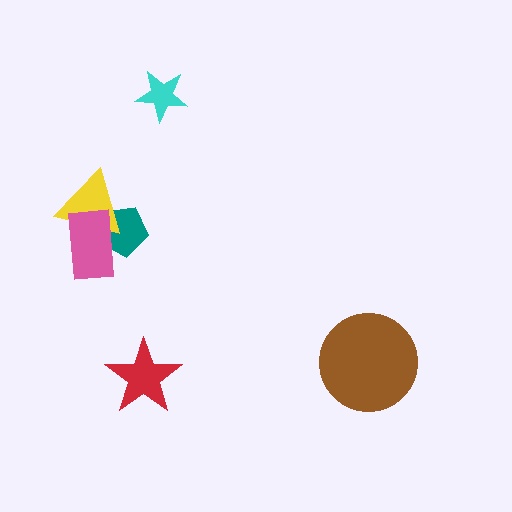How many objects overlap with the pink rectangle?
2 objects overlap with the pink rectangle.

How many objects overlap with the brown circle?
0 objects overlap with the brown circle.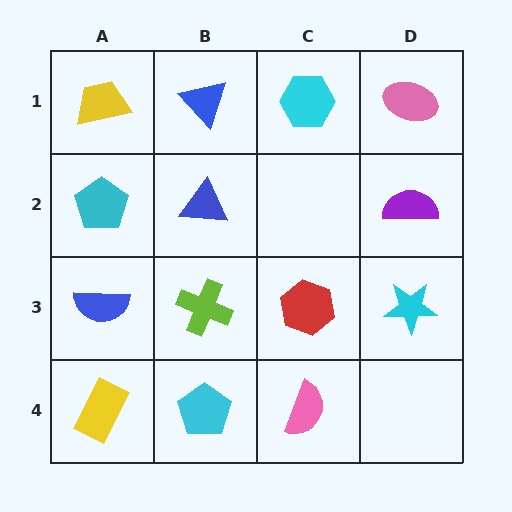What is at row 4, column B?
A cyan pentagon.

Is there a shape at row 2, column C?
No, that cell is empty.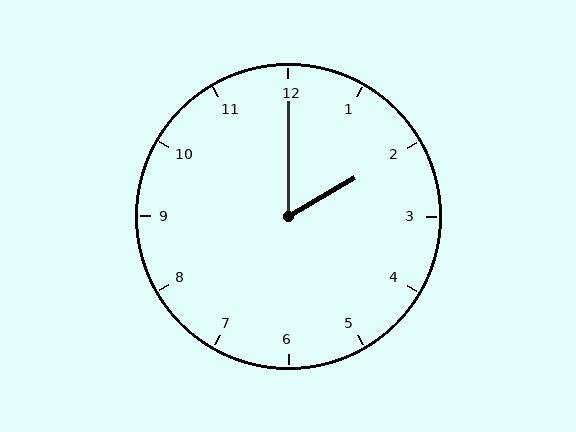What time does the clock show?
2:00.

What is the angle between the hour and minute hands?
Approximately 60 degrees.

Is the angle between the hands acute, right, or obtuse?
It is acute.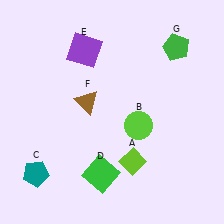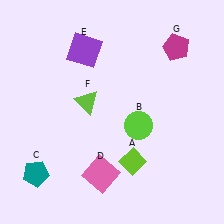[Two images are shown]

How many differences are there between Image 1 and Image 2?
There are 3 differences between the two images.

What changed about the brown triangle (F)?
In Image 1, F is brown. In Image 2, it changed to lime.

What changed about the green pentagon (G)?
In Image 1, G is green. In Image 2, it changed to magenta.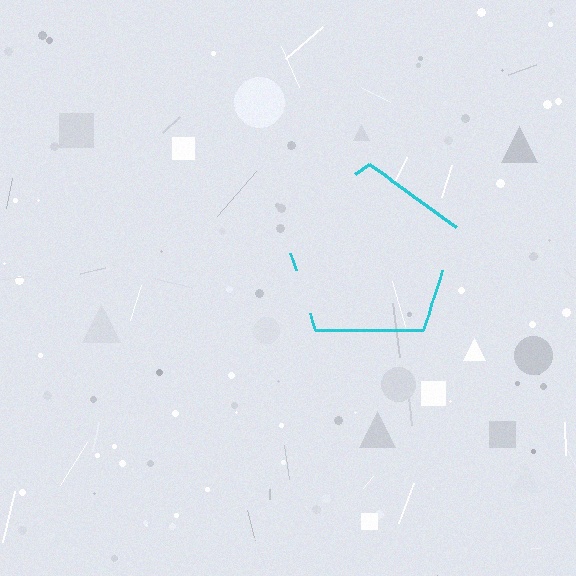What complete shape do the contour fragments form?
The contour fragments form a pentagon.